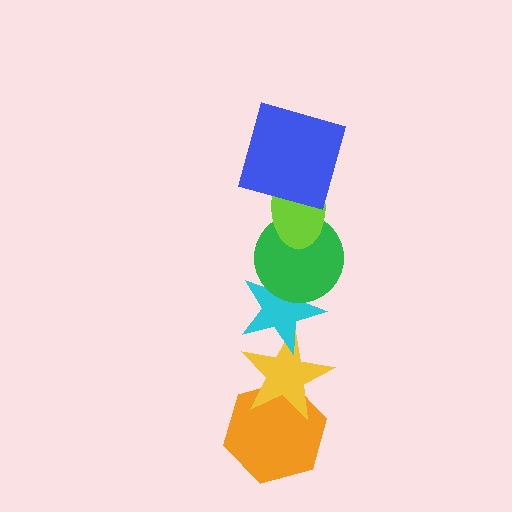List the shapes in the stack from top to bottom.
From top to bottom: the blue square, the lime ellipse, the green circle, the cyan star, the yellow star, the orange hexagon.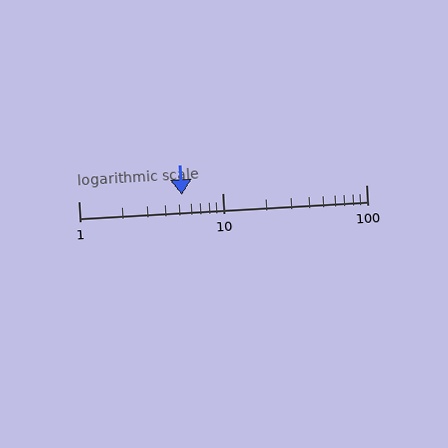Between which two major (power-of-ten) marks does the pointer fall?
The pointer is between 1 and 10.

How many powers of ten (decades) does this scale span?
The scale spans 2 decades, from 1 to 100.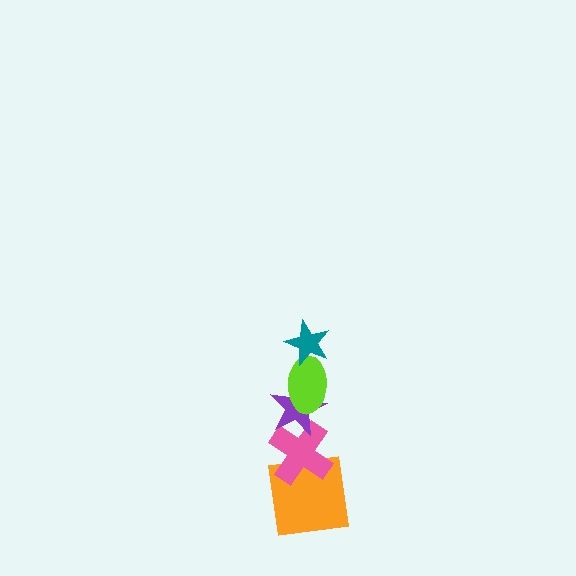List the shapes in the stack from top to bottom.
From top to bottom: the teal star, the lime ellipse, the purple star, the pink cross, the orange square.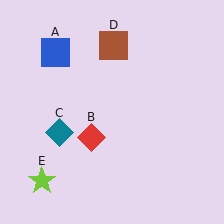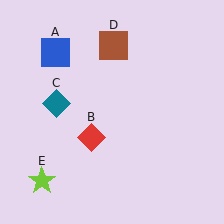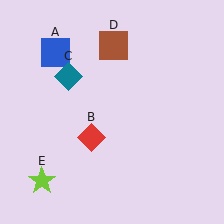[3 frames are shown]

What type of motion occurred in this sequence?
The teal diamond (object C) rotated clockwise around the center of the scene.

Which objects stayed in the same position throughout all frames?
Blue square (object A) and red diamond (object B) and brown square (object D) and lime star (object E) remained stationary.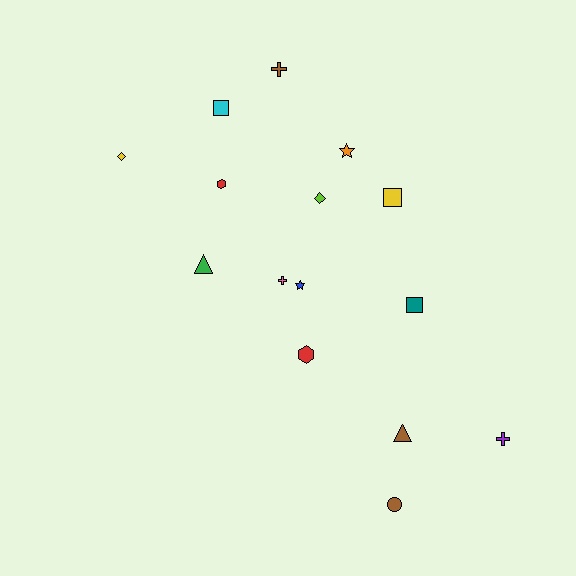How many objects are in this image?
There are 15 objects.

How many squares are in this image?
There are 3 squares.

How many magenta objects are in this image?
There are no magenta objects.